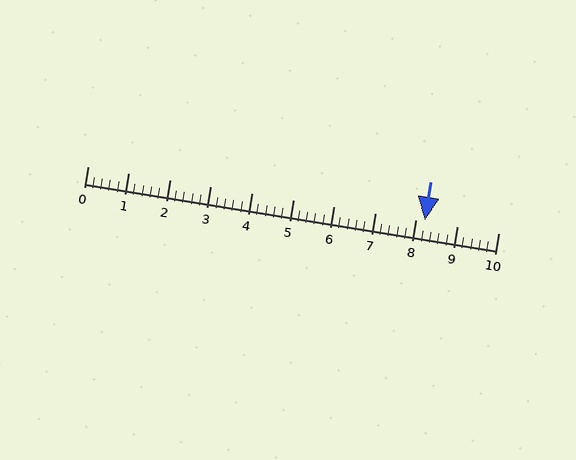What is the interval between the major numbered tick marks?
The major tick marks are spaced 1 units apart.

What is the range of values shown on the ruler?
The ruler shows values from 0 to 10.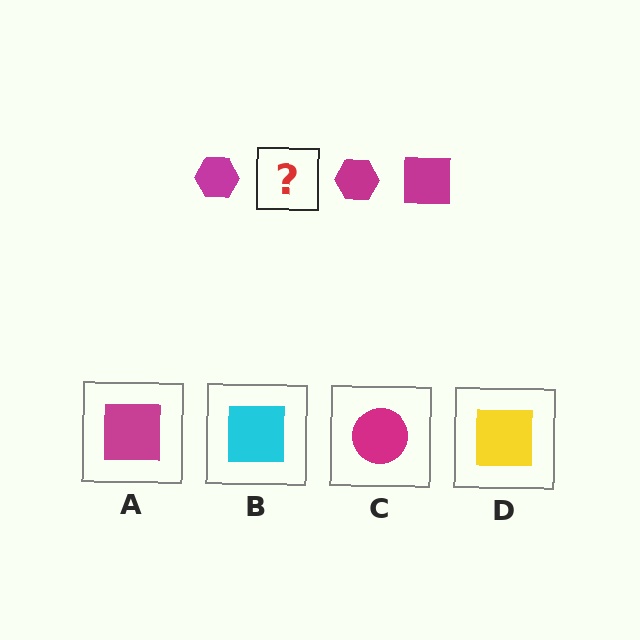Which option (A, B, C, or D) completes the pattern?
A.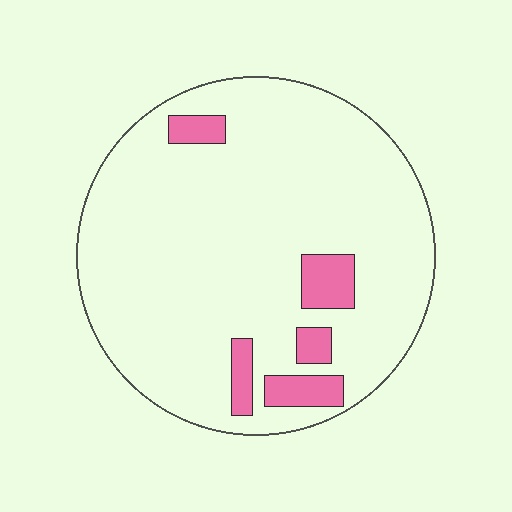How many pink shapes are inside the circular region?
5.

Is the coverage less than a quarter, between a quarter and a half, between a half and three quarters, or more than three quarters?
Less than a quarter.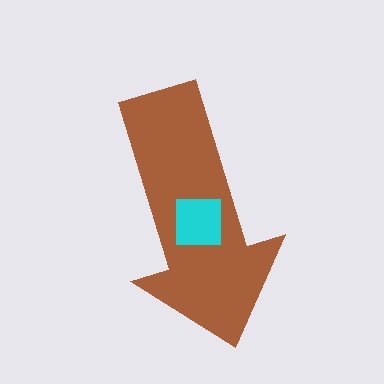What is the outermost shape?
The brown arrow.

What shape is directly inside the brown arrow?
The cyan square.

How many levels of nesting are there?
2.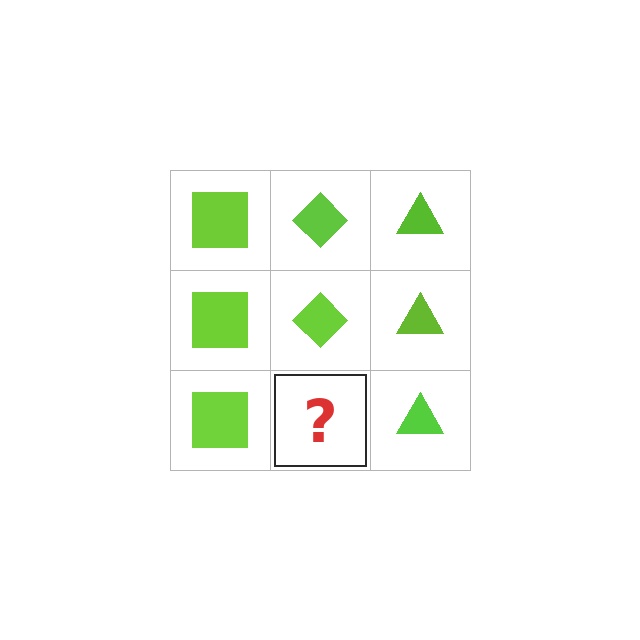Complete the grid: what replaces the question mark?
The question mark should be replaced with a lime diamond.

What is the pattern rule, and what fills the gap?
The rule is that each column has a consistent shape. The gap should be filled with a lime diamond.